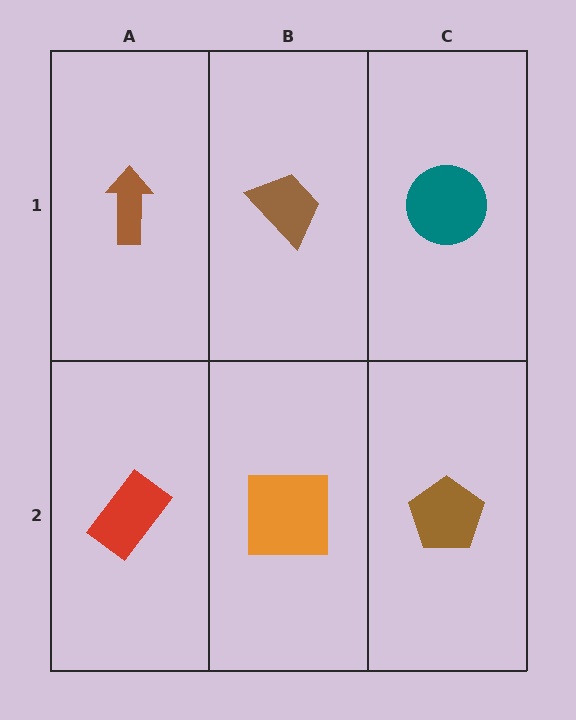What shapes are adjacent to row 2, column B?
A brown trapezoid (row 1, column B), a red rectangle (row 2, column A), a brown pentagon (row 2, column C).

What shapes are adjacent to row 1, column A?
A red rectangle (row 2, column A), a brown trapezoid (row 1, column B).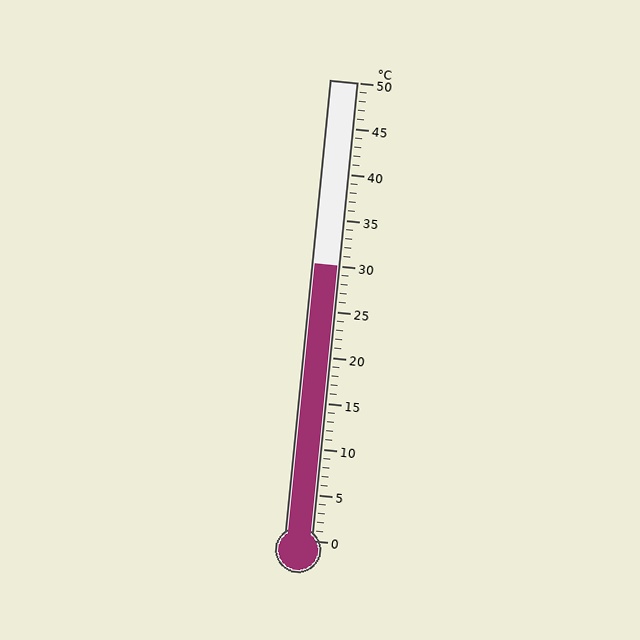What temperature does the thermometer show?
The thermometer shows approximately 30°C.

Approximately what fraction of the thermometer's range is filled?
The thermometer is filled to approximately 60% of its range.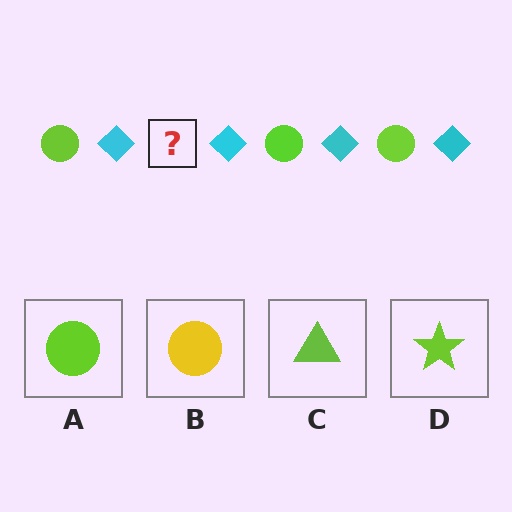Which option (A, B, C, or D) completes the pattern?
A.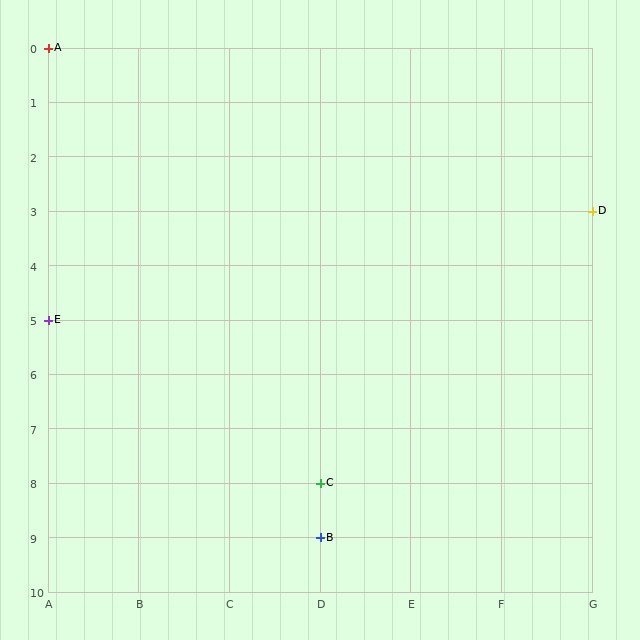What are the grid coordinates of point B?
Point B is at grid coordinates (D, 9).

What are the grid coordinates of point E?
Point E is at grid coordinates (A, 5).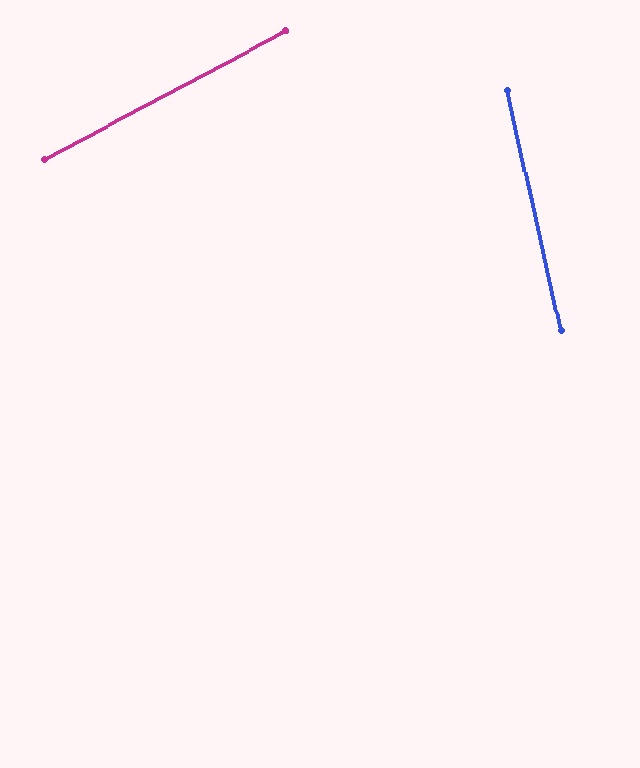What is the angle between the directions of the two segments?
Approximately 74 degrees.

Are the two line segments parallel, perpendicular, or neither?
Neither parallel nor perpendicular — they differ by about 74°.